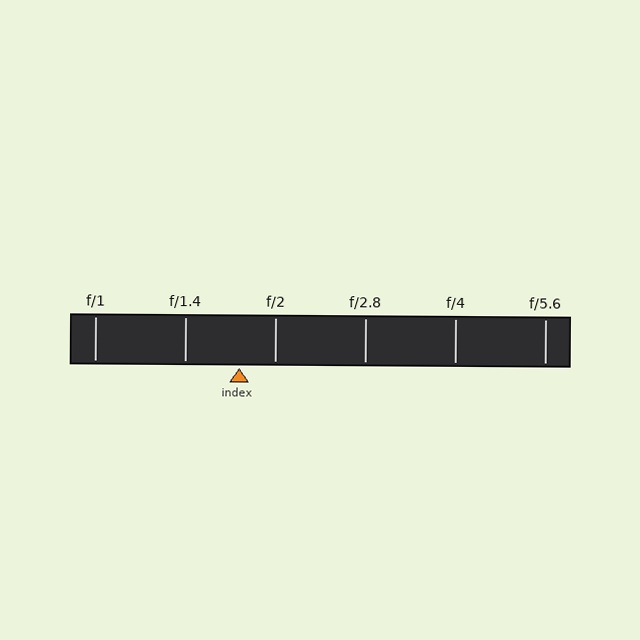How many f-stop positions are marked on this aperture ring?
There are 6 f-stop positions marked.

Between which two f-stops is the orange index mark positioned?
The index mark is between f/1.4 and f/2.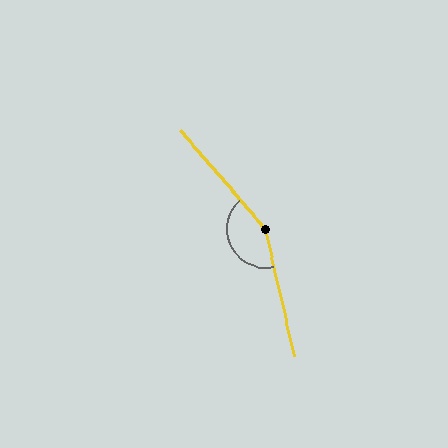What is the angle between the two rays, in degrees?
Approximately 153 degrees.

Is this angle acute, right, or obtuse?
It is obtuse.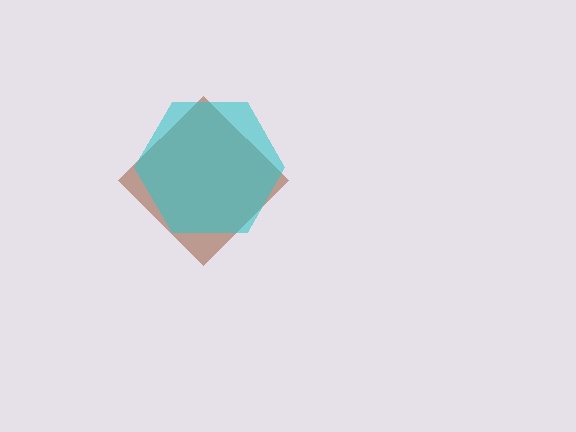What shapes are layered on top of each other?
The layered shapes are: a brown diamond, a cyan hexagon.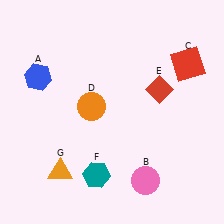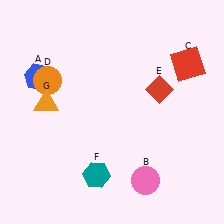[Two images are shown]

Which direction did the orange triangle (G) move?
The orange triangle (G) moved up.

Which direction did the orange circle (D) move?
The orange circle (D) moved left.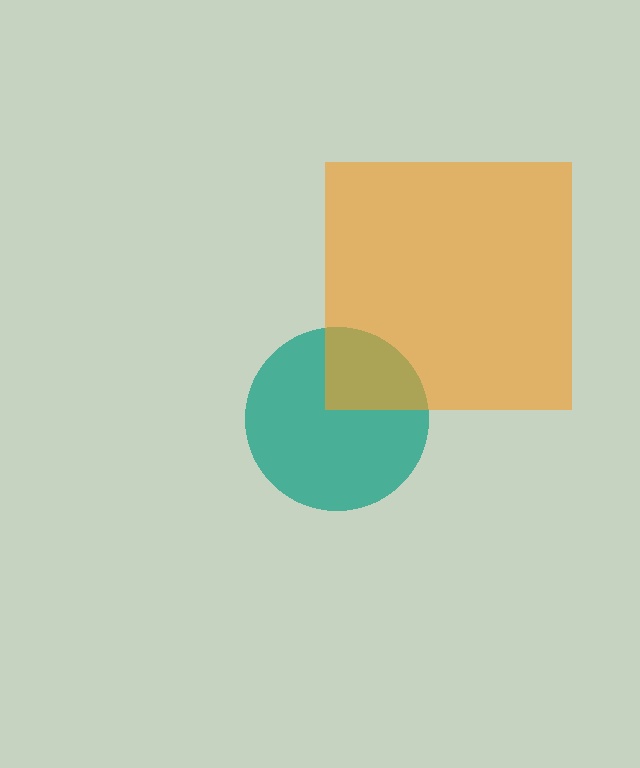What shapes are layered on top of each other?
The layered shapes are: a teal circle, an orange square.